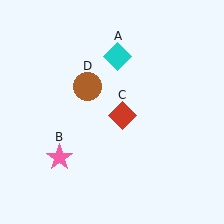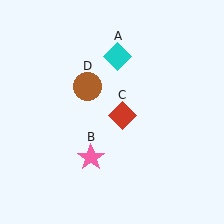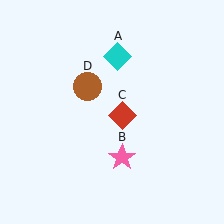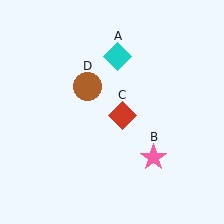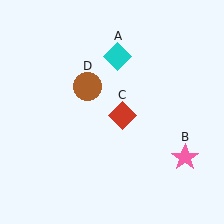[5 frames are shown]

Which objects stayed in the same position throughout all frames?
Cyan diamond (object A) and red diamond (object C) and brown circle (object D) remained stationary.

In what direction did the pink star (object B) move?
The pink star (object B) moved right.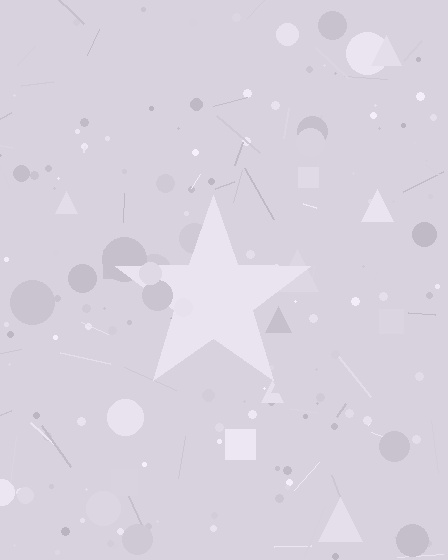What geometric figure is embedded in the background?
A star is embedded in the background.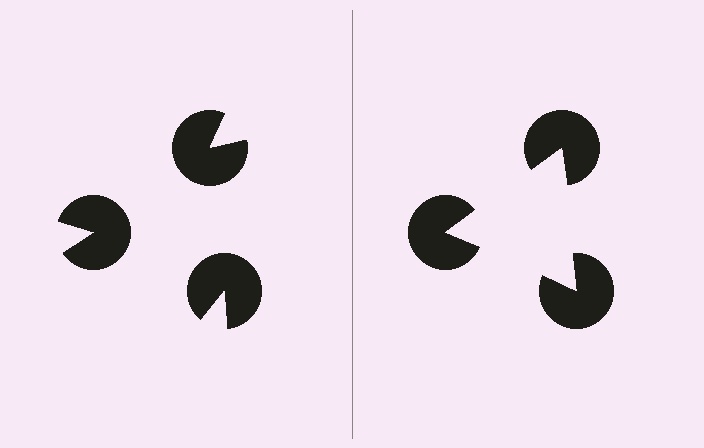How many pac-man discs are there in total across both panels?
6 — 3 on each side.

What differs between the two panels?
The pac-man discs are positioned identically on both sides; only the wedge orientations differ. On the right they align to a triangle; on the left they are misaligned.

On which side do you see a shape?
An illusory triangle appears on the right side. On the left side the wedge cuts are rotated, so no coherent shape forms.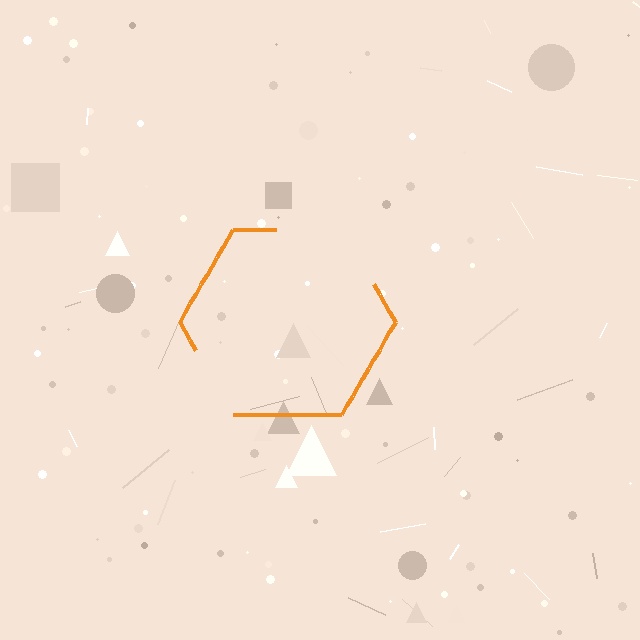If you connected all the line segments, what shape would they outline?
They would outline a hexagon.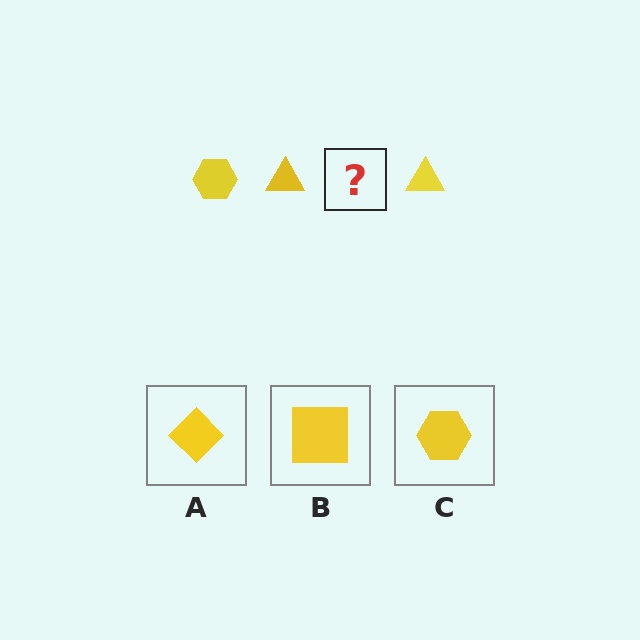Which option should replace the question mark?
Option C.